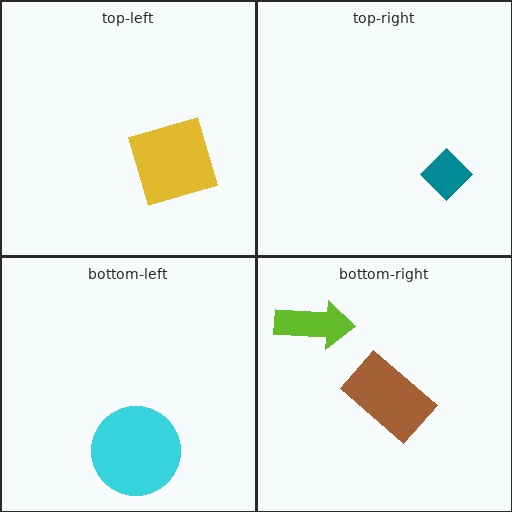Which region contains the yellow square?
The top-left region.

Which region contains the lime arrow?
The bottom-right region.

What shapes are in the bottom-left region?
The cyan circle.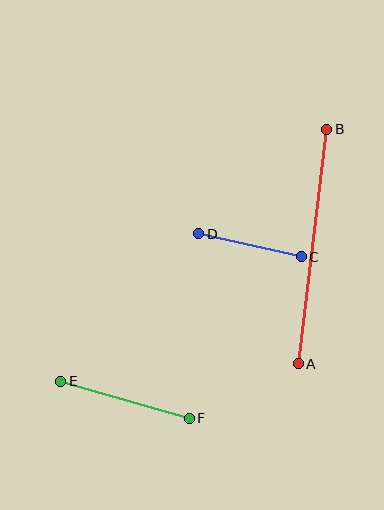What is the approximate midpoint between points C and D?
The midpoint is at approximately (250, 245) pixels.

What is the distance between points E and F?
The distance is approximately 134 pixels.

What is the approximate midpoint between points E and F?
The midpoint is at approximately (125, 400) pixels.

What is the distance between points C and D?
The distance is approximately 105 pixels.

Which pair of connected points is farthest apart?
Points A and B are farthest apart.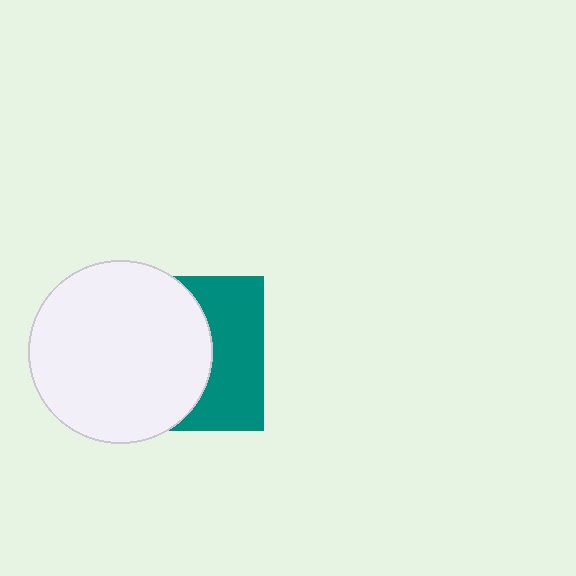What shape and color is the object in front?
The object in front is a white circle.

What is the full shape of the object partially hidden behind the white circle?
The partially hidden object is a teal square.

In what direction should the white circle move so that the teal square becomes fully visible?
The white circle should move left. That is the shortest direction to clear the overlap and leave the teal square fully visible.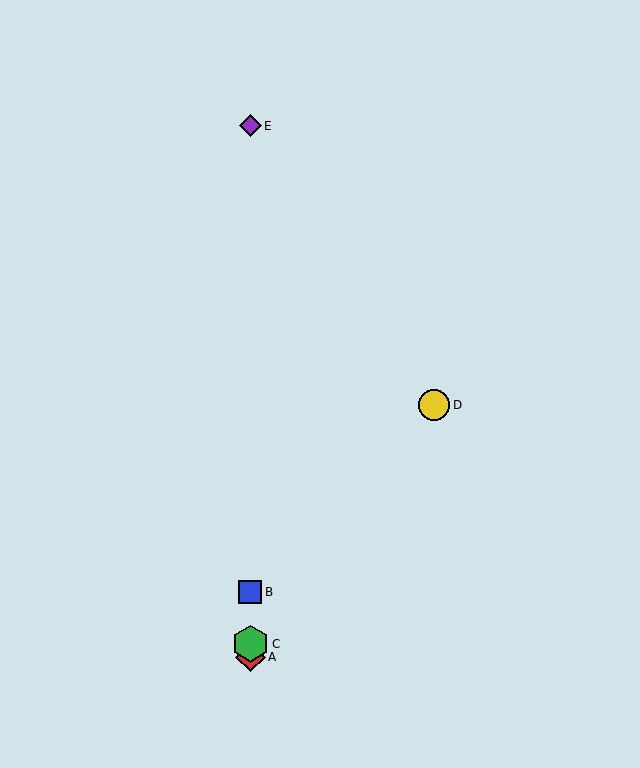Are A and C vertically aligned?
Yes, both are at x≈250.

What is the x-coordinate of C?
Object C is at x≈250.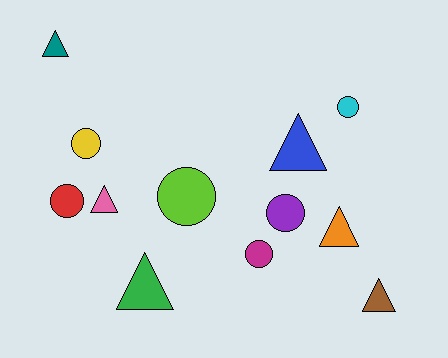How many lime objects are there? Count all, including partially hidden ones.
There is 1 lime object.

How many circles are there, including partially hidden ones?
There are 6 circles.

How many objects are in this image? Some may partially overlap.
There are 12 objects.